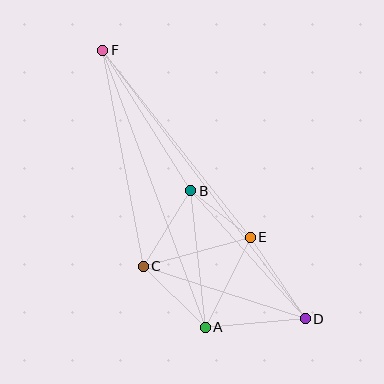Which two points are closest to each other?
Points B and E are closest to each other.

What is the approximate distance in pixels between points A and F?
The distance between A and F is approximately 295 pixels.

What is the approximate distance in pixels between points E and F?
The distance between E and F is approximately 238 pixels.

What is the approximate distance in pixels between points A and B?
The distance between A and B is approximately 137 pixels.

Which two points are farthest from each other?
Points D and F are farthest from each other.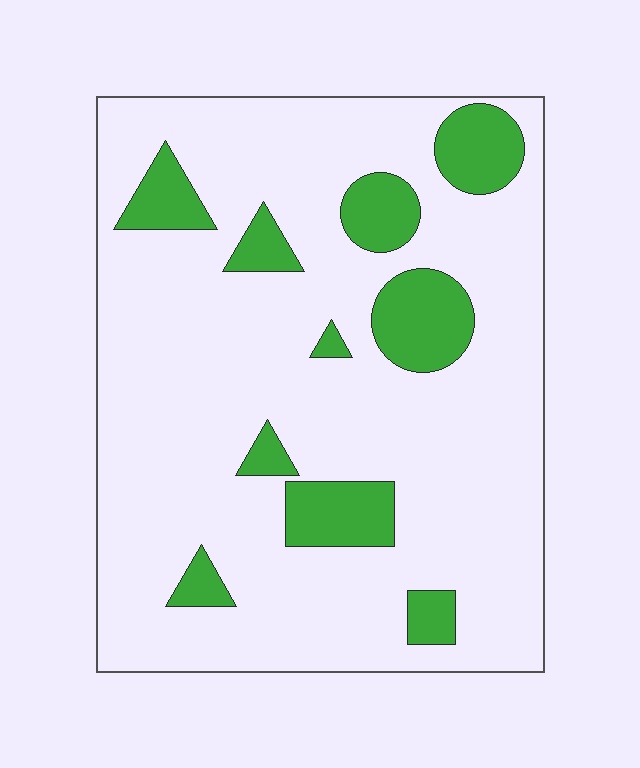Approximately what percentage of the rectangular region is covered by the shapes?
Approximately 15%.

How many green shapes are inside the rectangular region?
10.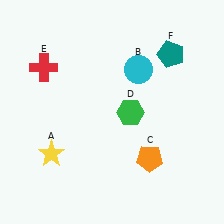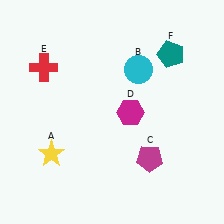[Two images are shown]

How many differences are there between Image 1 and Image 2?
There are 2 differences between the two images.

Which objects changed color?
C changed from orange to magenta. D changed from green to magenta.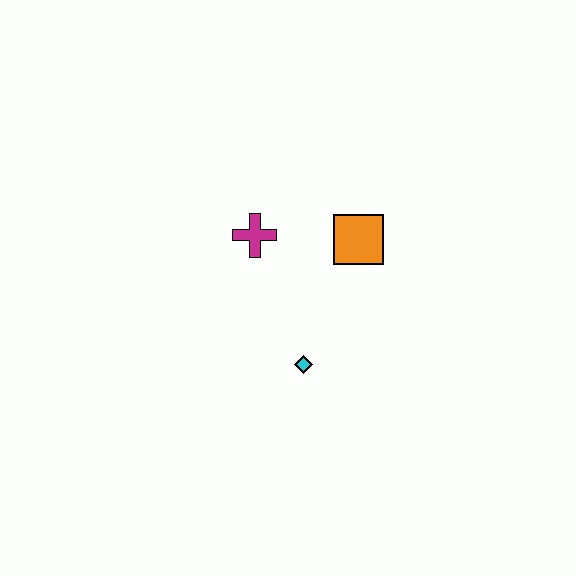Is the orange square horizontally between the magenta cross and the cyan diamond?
No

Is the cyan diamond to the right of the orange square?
No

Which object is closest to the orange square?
The magenta cross is closest to the orange square.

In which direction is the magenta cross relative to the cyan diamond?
The magenta cross is above the cyan diamond.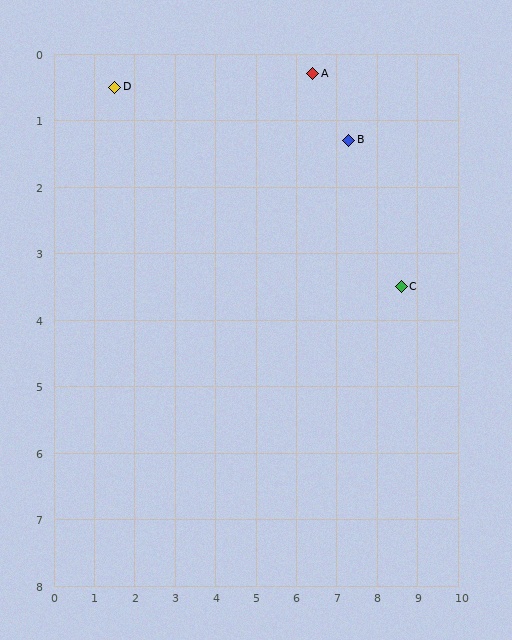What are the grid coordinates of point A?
Point A is at approximately (6.4, 0.3).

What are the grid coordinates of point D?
Point D is at approximately (1.5, 0.5).